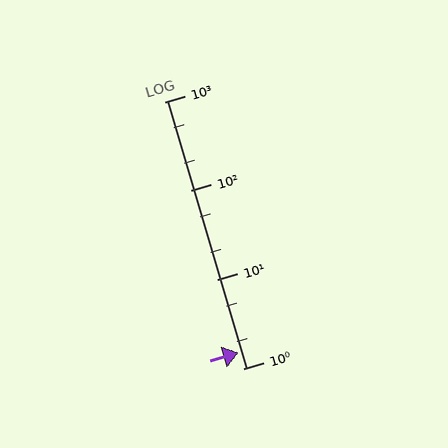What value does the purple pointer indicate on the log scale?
The pointer indicates approximately 1.5.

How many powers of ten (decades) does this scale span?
The scale spans 3 decades, from 1 to 1000.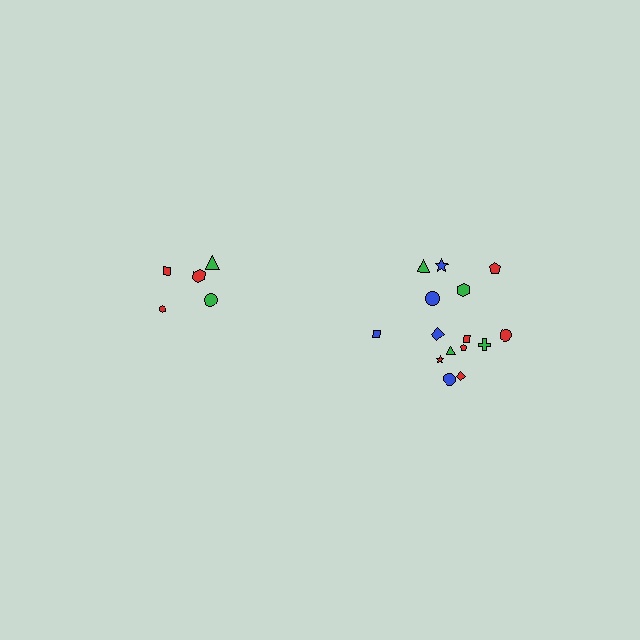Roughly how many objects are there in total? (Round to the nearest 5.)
Roughly 20 objects in total.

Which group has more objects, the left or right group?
The right group.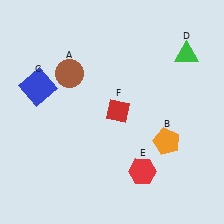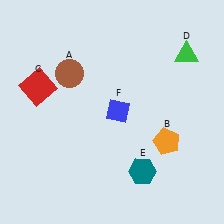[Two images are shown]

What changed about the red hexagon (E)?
In Image 1, E is red. In Image 2, it changed to teal.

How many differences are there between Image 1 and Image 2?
There are 3 differences between the two images.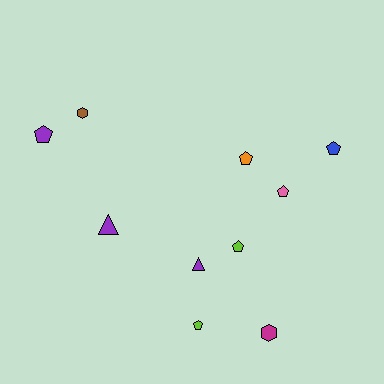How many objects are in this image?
There are 10 objects.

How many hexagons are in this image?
There are 2 hexagons.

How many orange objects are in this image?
There is 1 orange object.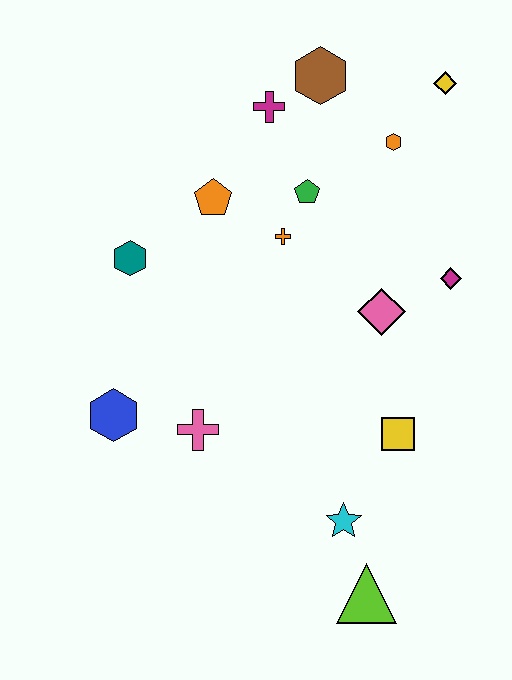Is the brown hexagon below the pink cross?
No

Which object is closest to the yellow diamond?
The orange hexagon is closest to the yellow diamond.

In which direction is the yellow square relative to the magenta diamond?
The yellow square is below the magenta diamond.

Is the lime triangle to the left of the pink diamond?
Yes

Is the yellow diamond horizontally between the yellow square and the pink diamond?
No